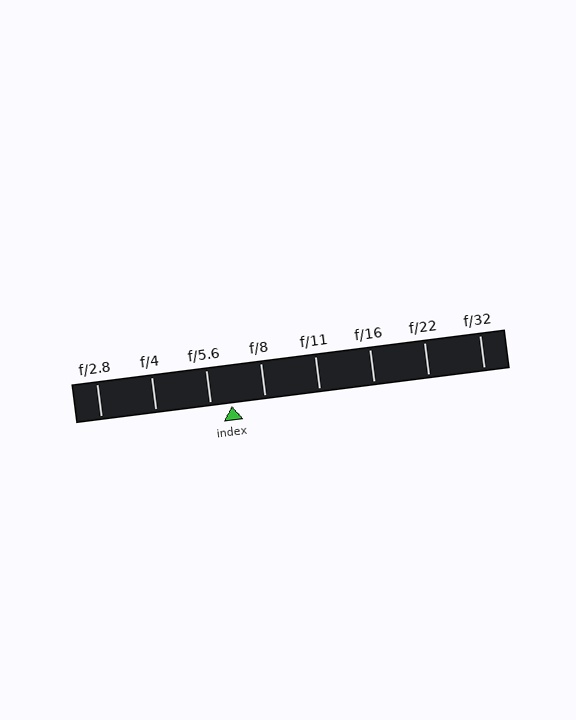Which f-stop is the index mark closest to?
The index mark is closest to f/5.6.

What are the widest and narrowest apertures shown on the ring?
The widest aperture shown is f/2.8 and the narrowest is f/32.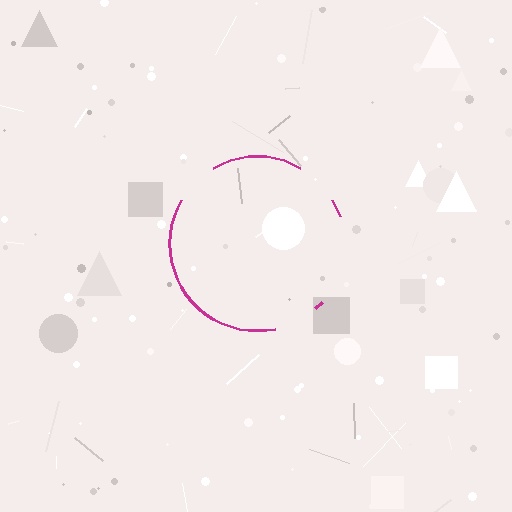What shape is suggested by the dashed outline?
The dashed outline suggests a circle.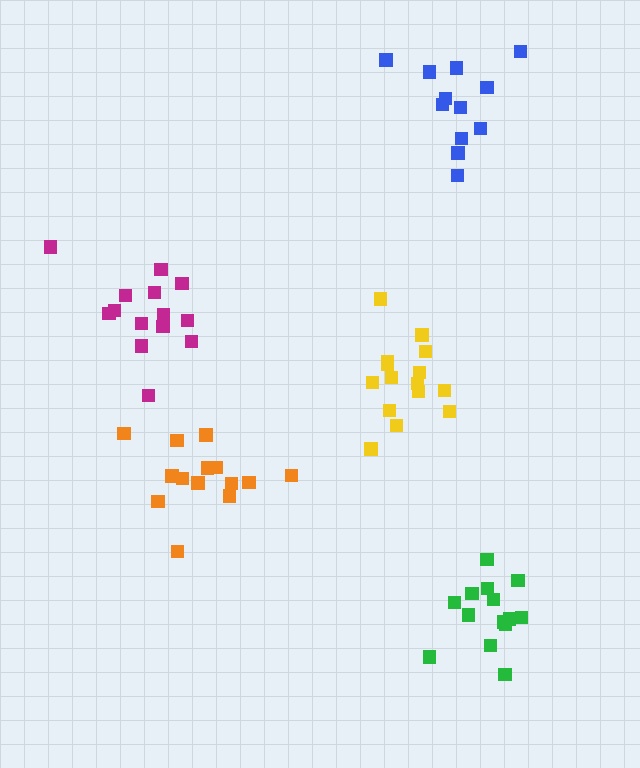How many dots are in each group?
Group 1: 15 dots, Group 2: 14 dots, Group 3: 12 dots, Group 4: 14 dots, Group 5: 14 dots (69 total).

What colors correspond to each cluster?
The clusters are colored: yellow, green, blue, magenta, orange.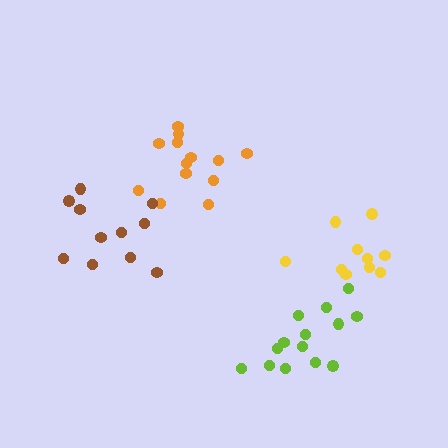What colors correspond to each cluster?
The clusters are colored: orange, yellow, lime, brown.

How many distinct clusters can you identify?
There are 4 distinct clusters.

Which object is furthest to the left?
The brown cluster is leftmost.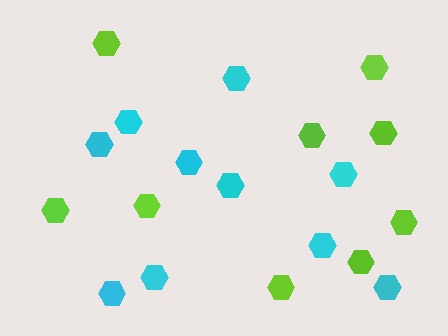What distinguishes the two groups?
There are 2 groups: one group of cyan hexagons (10) and one group of lime hexagons (9).